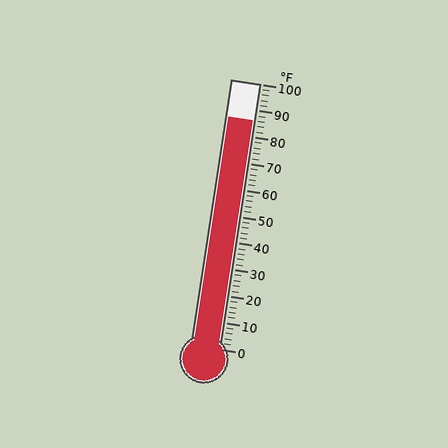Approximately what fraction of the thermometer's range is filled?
The thermometer is filled to approximately 85% of its range.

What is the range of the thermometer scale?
The thermometer scale ranges from 0°F to 100°F.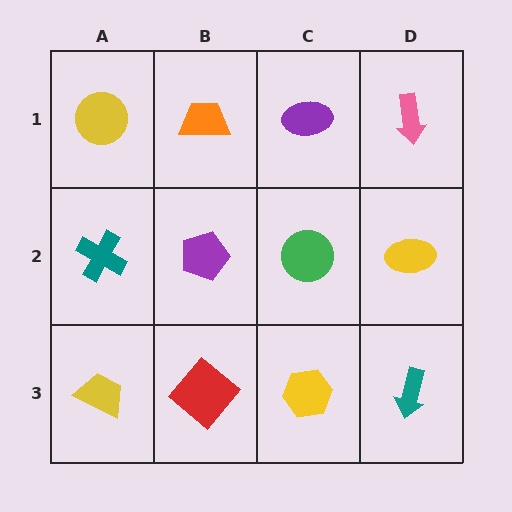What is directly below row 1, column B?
A purple pentagon.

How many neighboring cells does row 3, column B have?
3.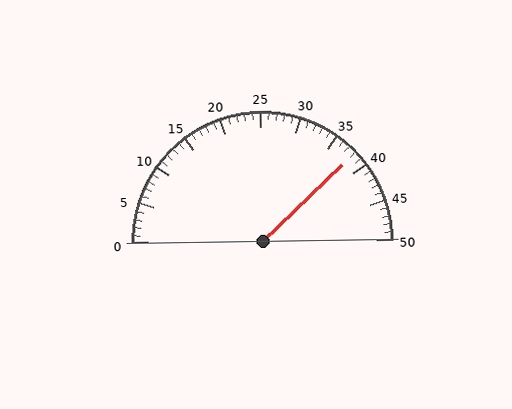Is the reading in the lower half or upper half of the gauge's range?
The reading is in the upper half of the range (0 to 50).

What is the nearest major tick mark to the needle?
The nearest major tick mark is 40.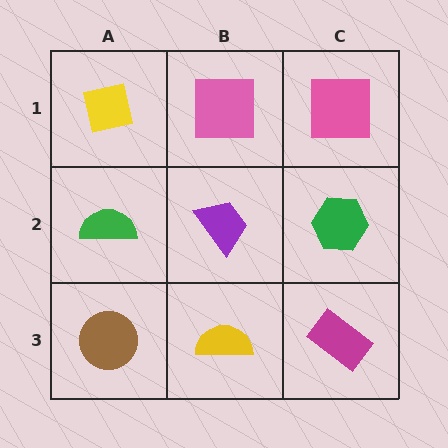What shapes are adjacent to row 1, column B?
A purple trapezoid (row 2, column B), a yellow square (row 1, column A), a pink square (row 1, column C).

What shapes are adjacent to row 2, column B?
A pink square (row 1, column B), a yellow semicircle (row 3, column B), a green semicircle (row 2, column A), a green hexagon (row 2, column C).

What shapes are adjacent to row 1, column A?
A green semicircle (row 2, column A), a pink square (row 1, column B).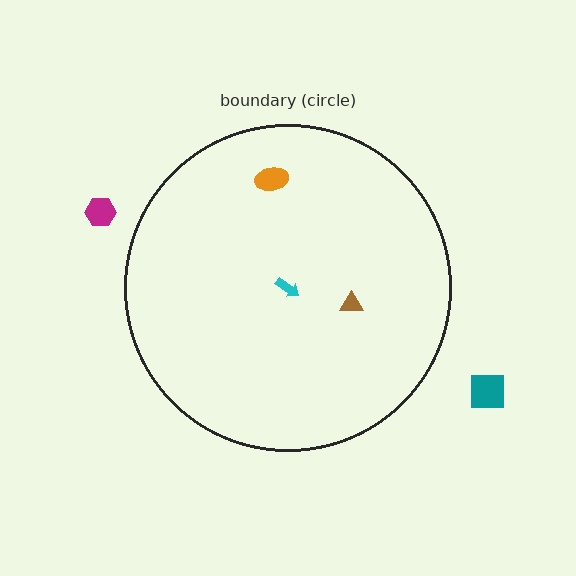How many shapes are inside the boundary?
3 inside, 2 outside.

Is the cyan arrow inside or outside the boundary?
Inside.